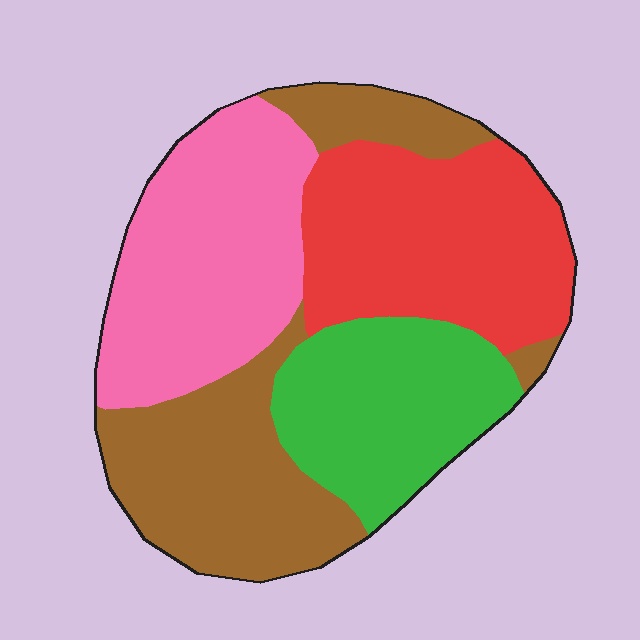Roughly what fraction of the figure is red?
Red covers roughly 25% of the figure.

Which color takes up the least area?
Green, at roughly 20%.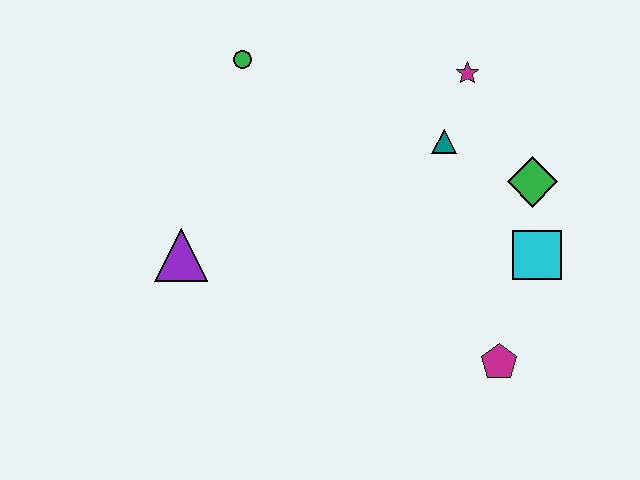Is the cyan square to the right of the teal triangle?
Yes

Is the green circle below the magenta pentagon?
No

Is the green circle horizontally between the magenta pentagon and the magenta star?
No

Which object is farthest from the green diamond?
The purple triangle is farthest from the green diamond.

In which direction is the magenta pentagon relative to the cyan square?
The magenta pentagon is below the cyan square.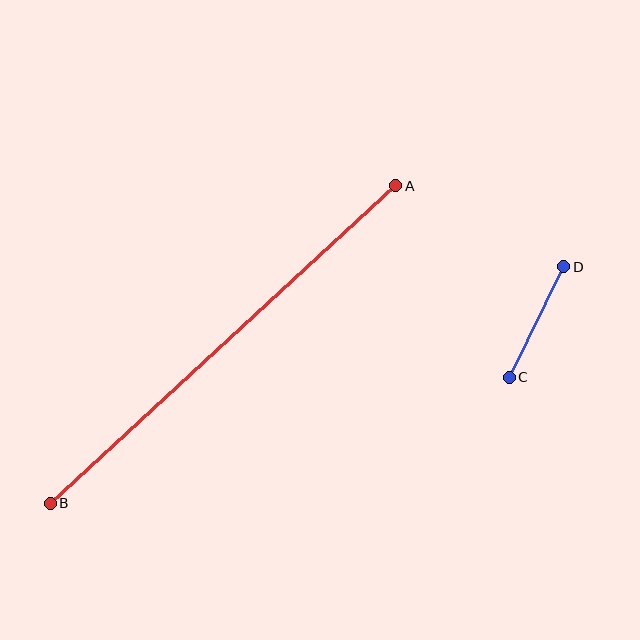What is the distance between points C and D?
The distance is approximately 123 pixels.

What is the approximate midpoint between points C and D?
The midpoint is at approximately (536, 322) pixels.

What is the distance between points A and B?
The distance is approximately 470 pixels.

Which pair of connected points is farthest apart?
Points A and B are farthest apart.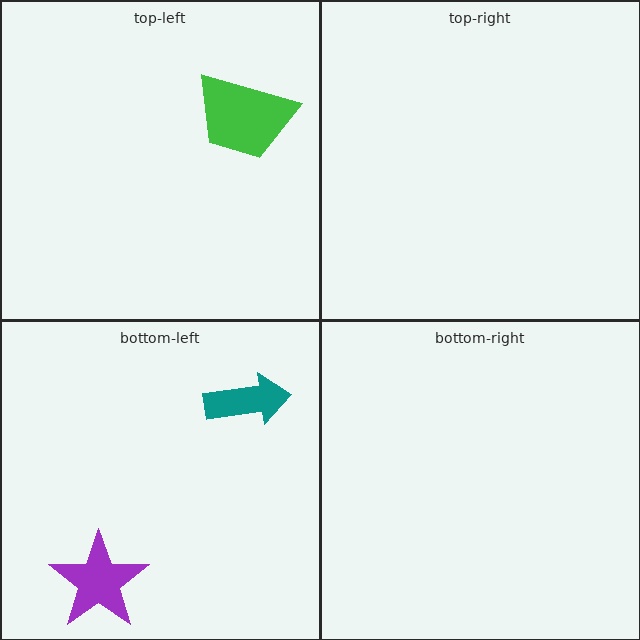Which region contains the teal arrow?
The bottom-left region.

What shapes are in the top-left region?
The green trapezoid.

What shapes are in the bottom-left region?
The purple star, the teal arrow.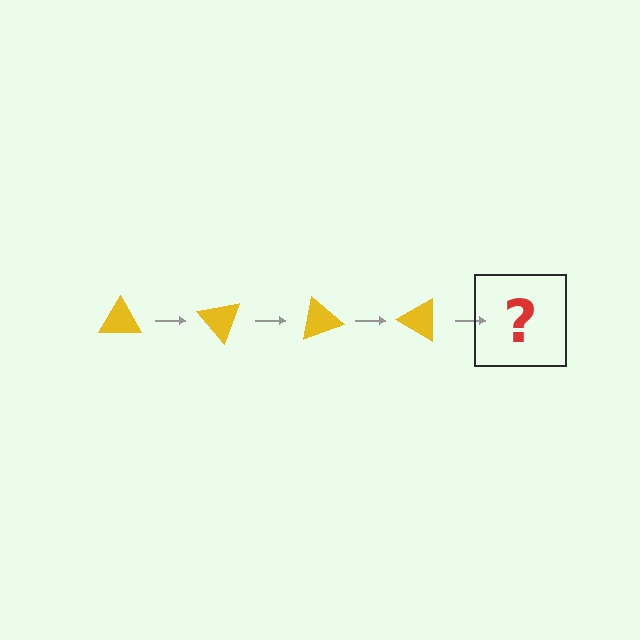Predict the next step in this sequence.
The next step is a yellow triangle rotated 200 degrees.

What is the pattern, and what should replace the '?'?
The pattern is that the triangle rotates 50 degrees each step. The '?' should be a yellow triangle rotated 200 degrees.